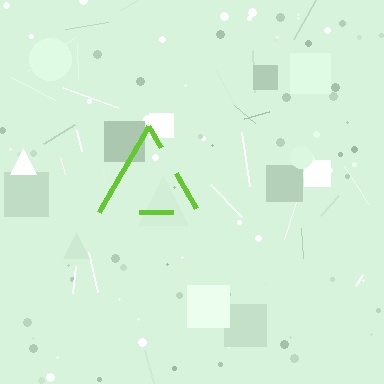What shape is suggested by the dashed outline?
The dashed outline suggests a triangle.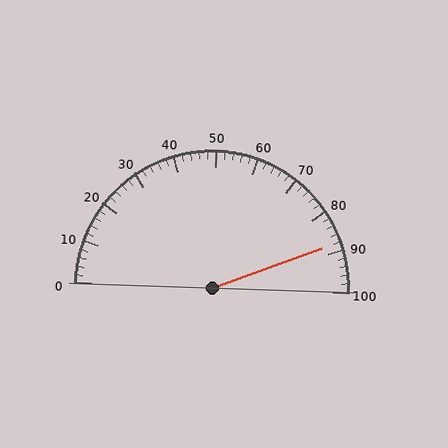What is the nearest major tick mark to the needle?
The nearest major tick mark is 90.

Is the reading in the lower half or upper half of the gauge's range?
The reading is in the upper half of the range (0 to 100).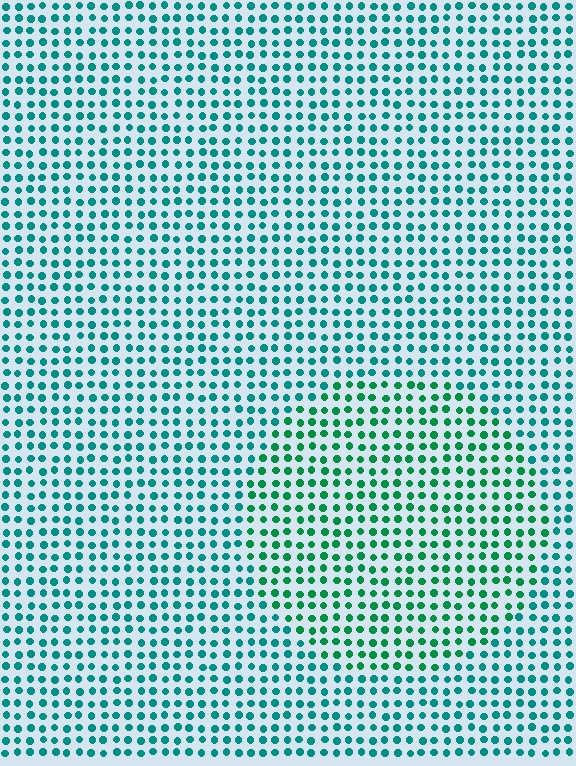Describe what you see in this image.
The image is filled with small teal elements in a uniform arrangement. A circle-shaped region is visible where the elements are tinted to a slightly different hue, forming a subtle color boundary.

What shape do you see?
I see a circle.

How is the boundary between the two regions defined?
The boundary is defined purely by a slight shift in hue (about 28 degrees). Spacing, size, and orientation are identical on both sides.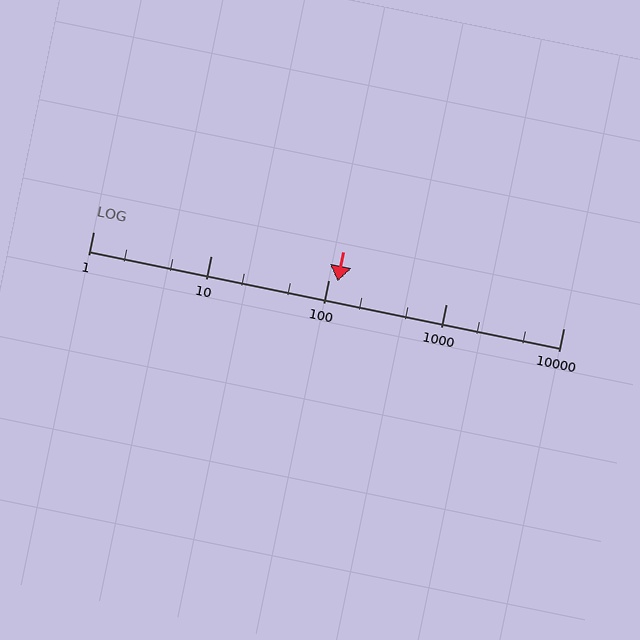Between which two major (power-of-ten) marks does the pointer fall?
The pointer is between 100 and 1000.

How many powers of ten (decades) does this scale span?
The scale spans 4 decades, from 1 to 10000.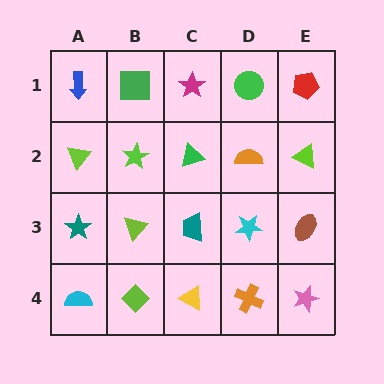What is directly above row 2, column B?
A green square.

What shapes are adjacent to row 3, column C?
A green triangle (row 2, column C), a yellow triangle (row 4, column C), a lime triangle (row 3, column B), a cyan star (row 3, column D).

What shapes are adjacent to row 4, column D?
A cyan star (row 3, column D), a yellow triangle (row 4, column C), a pink star (row 4, column E).